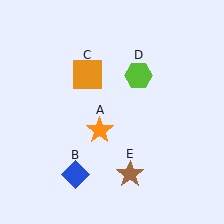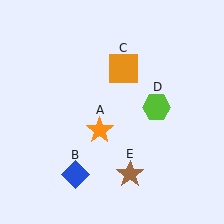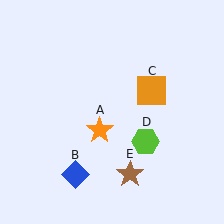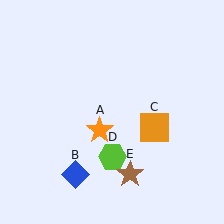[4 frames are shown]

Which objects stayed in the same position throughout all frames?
Orange star (object A) and blue diamond (object B) and brown star (object E) remained stationary.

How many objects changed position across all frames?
2 objects changed position: orange square (object C), lime hexagon (object D).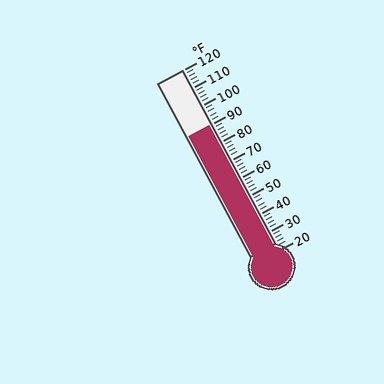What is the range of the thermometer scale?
The thermometer scale ranges from 20°F to 120°F.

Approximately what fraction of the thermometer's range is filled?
The thermometer is filled to approximately 70% of its range.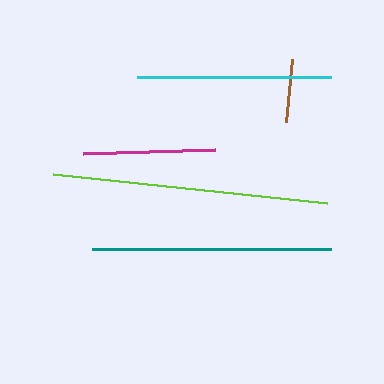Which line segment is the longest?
The lime line is the longest at approximately 275 pixels.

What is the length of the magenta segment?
The magenta segment is approximately 132 pixels long.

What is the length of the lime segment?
The lime segment is approximately 275 pixels long.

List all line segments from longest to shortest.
From longest to shortest: lime, teal, cyan, magenta, brown.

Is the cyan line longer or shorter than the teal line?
The teal line is longer than the cyan line.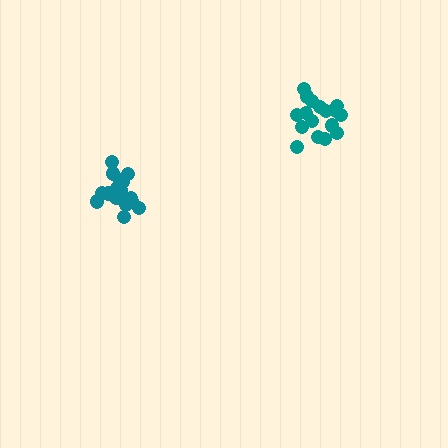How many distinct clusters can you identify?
There are 2 distinct clusters.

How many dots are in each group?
Group 1: 16 dots, Group 2: 17 dots (33 total).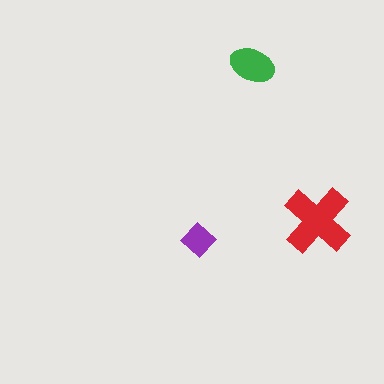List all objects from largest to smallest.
The red cross, the green ellipse, the purple diamond.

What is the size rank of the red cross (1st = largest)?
1st.